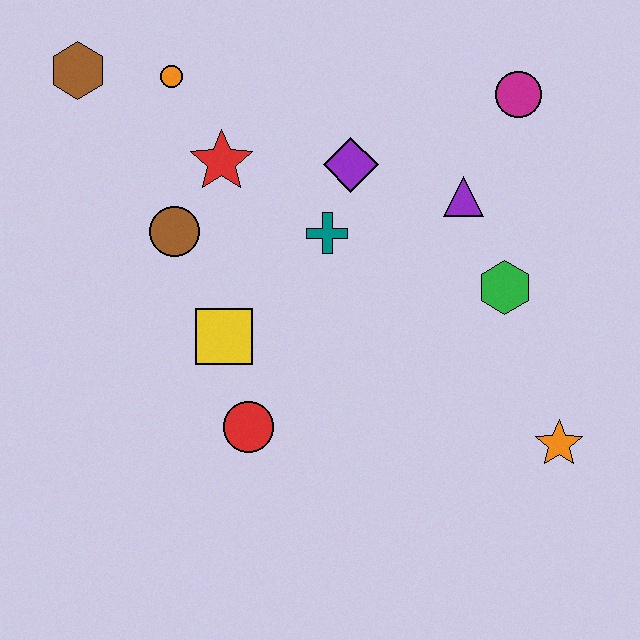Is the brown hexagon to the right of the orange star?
No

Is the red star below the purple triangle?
No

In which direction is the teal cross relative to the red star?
The teal cross is to the right of the red star.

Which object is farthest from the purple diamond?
The orange star is farthest from the purple diamond.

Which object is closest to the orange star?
The green hexagon is closest to the orange star.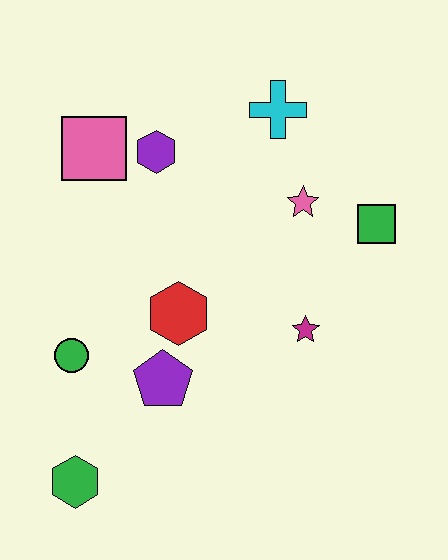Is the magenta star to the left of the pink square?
No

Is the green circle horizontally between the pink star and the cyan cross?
No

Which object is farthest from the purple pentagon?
The cyan cross is farthest from the purple pentagon.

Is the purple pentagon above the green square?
No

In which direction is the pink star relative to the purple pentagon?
The pink star is above the purple pentagon.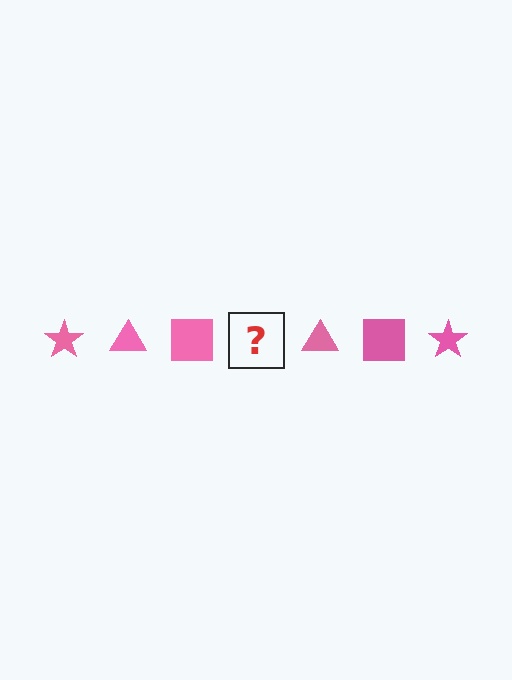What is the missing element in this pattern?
The missing element is a pink star.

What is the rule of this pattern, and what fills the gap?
The rule is that the pattern cycles through star, triangle, square shapes in pink. The gap should be filled with a pink star.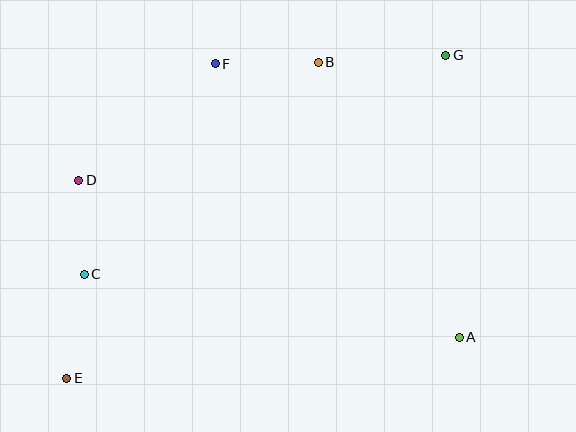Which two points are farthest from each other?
Points E and G are farthest from each other.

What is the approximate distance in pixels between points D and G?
The distance between D and G is approximately 388 pixels.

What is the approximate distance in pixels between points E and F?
The distance between E and F is approximately 348 pixels.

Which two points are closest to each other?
Points C and D are closest to each other.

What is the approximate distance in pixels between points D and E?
The distance between D and E is approximately 198 pixels.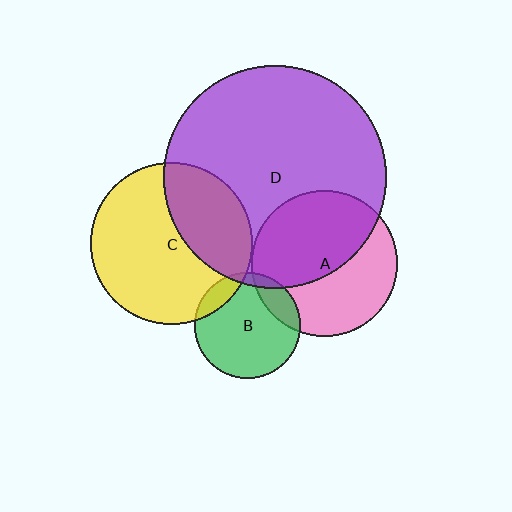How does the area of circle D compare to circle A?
Approximately 2.3 times.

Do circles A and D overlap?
Yes.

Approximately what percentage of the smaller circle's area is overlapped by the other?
Approximately 55%.